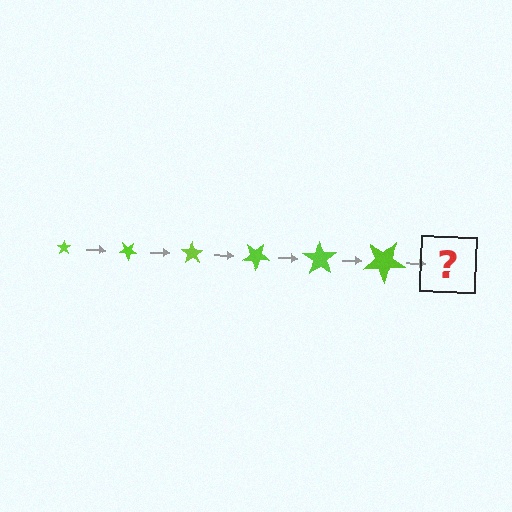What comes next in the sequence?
The next element should be a star, larger than the previous one and rotated 210 degrees from the start.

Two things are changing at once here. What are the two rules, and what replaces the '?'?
The two rules are that the star grows larger each step and it rotates 35 degrees each step. The '?' should be a star, larger than the previous one and rotated 210 degrees from the start.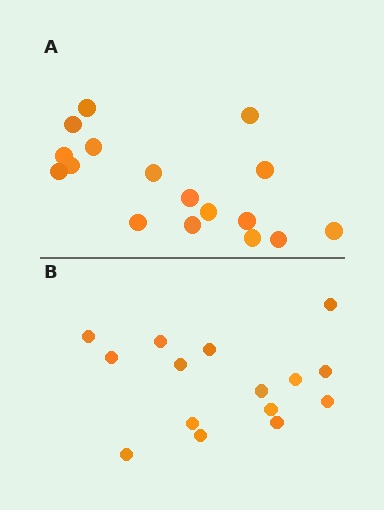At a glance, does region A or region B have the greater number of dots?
Region A (the top region) has more dots.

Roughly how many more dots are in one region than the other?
Region A has just a few more — roughly 2 or 3 more dots than region B.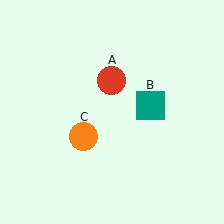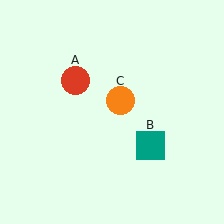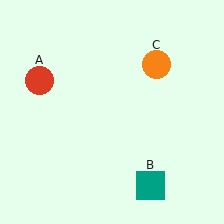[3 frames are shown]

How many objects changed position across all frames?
3 objects changed position: red circle (object A), teal square (object B), orange circle (object C).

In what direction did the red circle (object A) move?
The red circle (object A) moved left.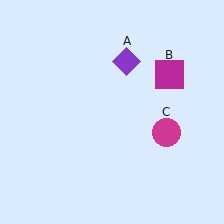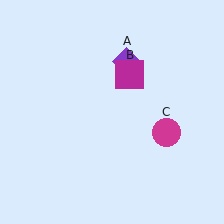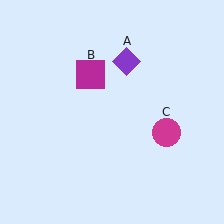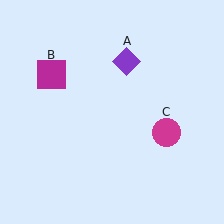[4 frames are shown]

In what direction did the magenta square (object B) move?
The magenta square (object B) moved left.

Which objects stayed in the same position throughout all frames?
Purple diamond (object A) and magenta circle (object C) remained stationary.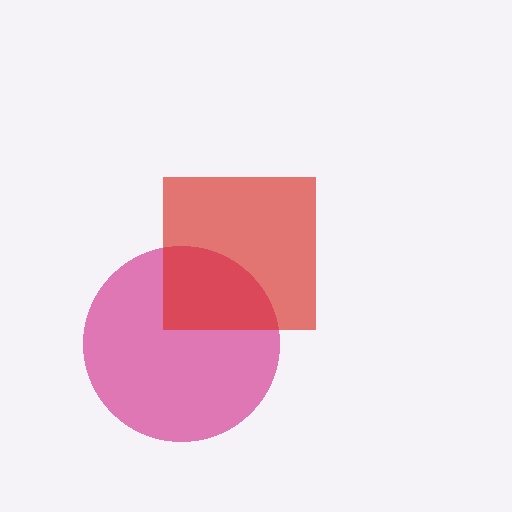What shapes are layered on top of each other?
The layered shapes are: a magenta circle, a red square.